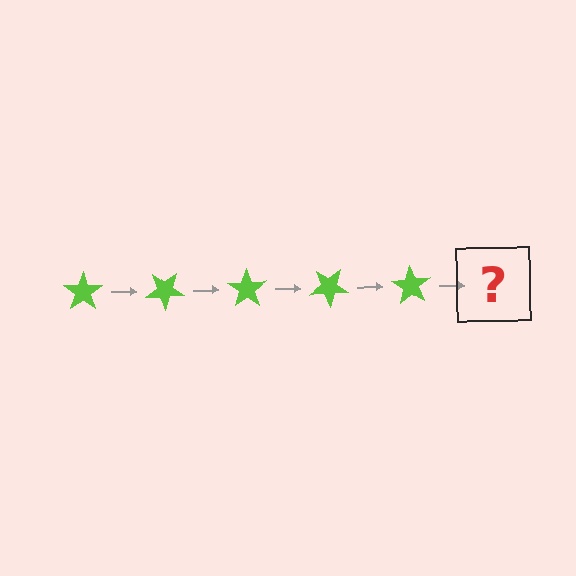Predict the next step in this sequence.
The next step is a lime star rotated 175 degrees.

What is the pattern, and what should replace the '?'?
The pattern is that the star rotates 35 degrees each step. The '?' should be a lime star rotated 175 degrees.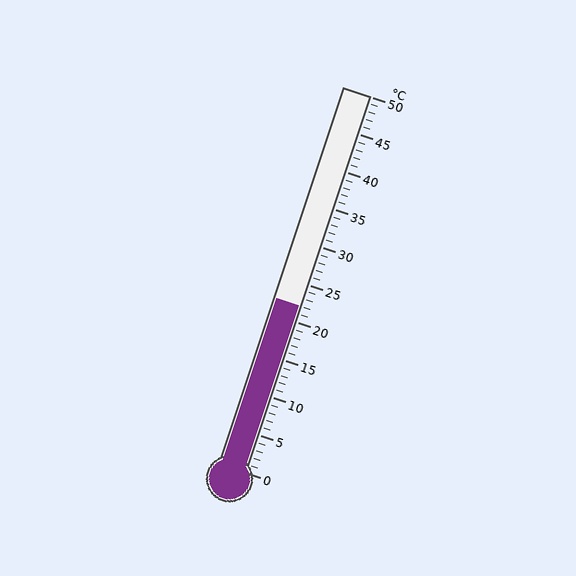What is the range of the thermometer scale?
The thermometer scale ranges from 0°C to 50°C.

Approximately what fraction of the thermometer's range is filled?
The thermometer is filled to approximately 45% of its range.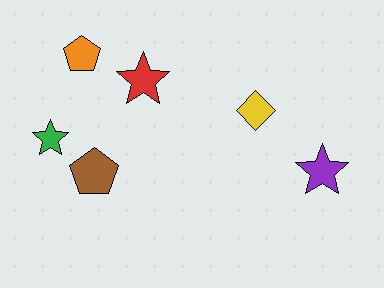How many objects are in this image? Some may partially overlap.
There are 6 objects.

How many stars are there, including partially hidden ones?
There are 3 stars.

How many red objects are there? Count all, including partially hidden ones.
There is 1 red object.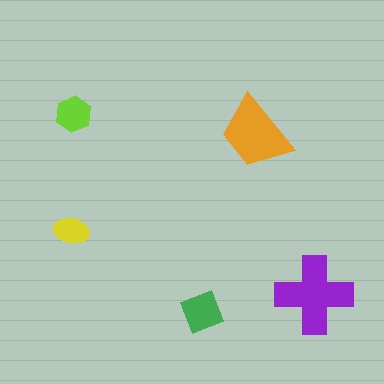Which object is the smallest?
The yellow ellipse.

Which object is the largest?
The purple cross.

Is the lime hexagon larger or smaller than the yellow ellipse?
Larger.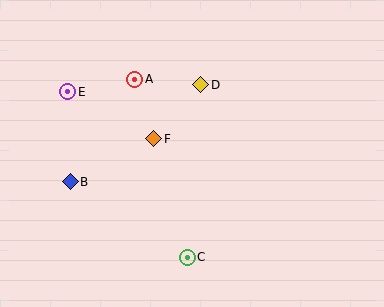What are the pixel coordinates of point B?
Point B is at (70, 182).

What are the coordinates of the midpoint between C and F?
The midpoint between C and F is at (170, 198).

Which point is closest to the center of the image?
Point F at (154, 139) is closest to the center.